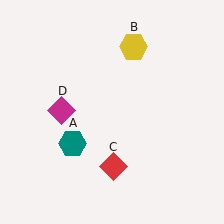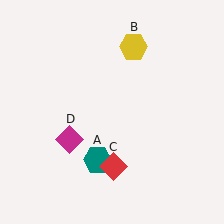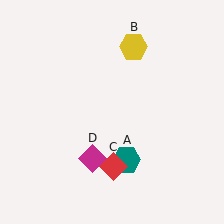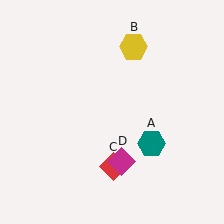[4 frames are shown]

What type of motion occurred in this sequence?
The teal hexagon (object A), magenta diamond (object D) rotated counterclockwise around the center of the scene.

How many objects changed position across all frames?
2 objects changed position: teal hexagon (object A), magenta diamond (object D).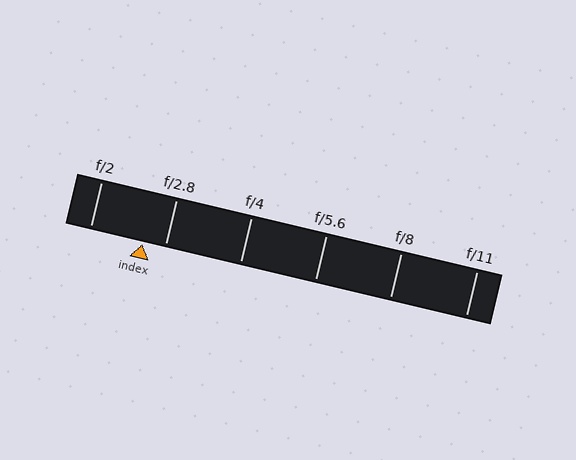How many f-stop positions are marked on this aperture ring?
There are 6 f-stop positions marked.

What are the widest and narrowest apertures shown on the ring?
The widest aperture shown is f/2 and the narrowest is f/11.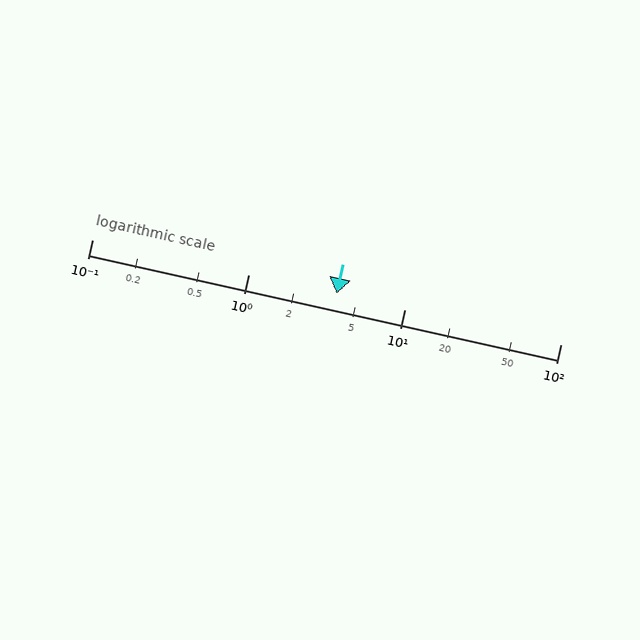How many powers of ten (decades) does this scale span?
The scale spans 3 decades, from 0.1 to 100.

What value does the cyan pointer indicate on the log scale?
The pointer indicates approximately 3.7.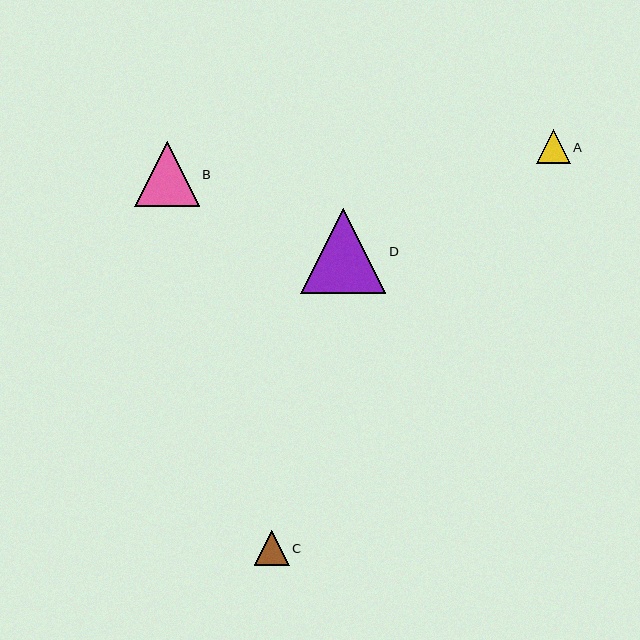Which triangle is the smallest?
Triangle A is the smallest with a size of approximately 34 pixels.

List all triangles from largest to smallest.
From largest to smallest: D, B, C, A.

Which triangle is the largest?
Triangle D is the largest with a size of approximately 85 pixels.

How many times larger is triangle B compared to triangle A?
Triangle B is approximately 1.9 times the size of triangle A.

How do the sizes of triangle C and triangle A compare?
Triangle C and triangle A are approximately the same size.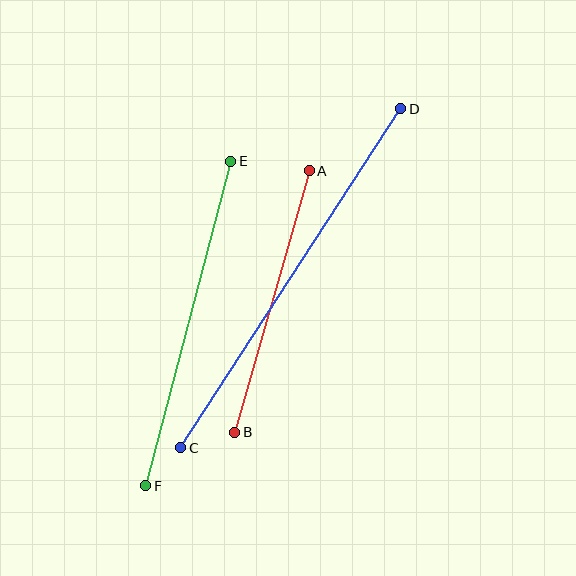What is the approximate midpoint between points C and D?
The midpoint is at approximately (291, 278) pixels.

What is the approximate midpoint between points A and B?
The midpoint is at approximately (272, 302) pixels.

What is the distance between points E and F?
The distance is approximately 335 pixels.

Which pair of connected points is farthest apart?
Points C and D are farthest apart.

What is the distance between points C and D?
The distance is approximately 404 pixels.